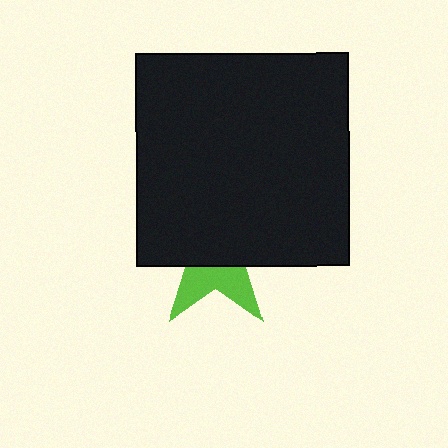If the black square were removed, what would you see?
You would see the complete lime star.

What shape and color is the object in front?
The object in front is a black square.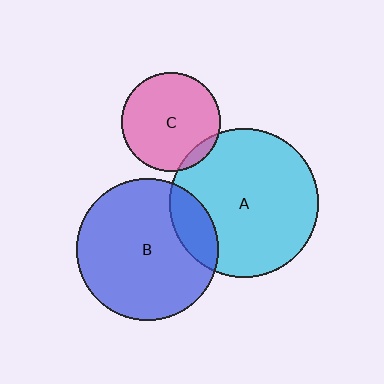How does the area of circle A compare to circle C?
Approximately 2.3 times.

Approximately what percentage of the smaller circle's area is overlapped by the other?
Approximately 10%.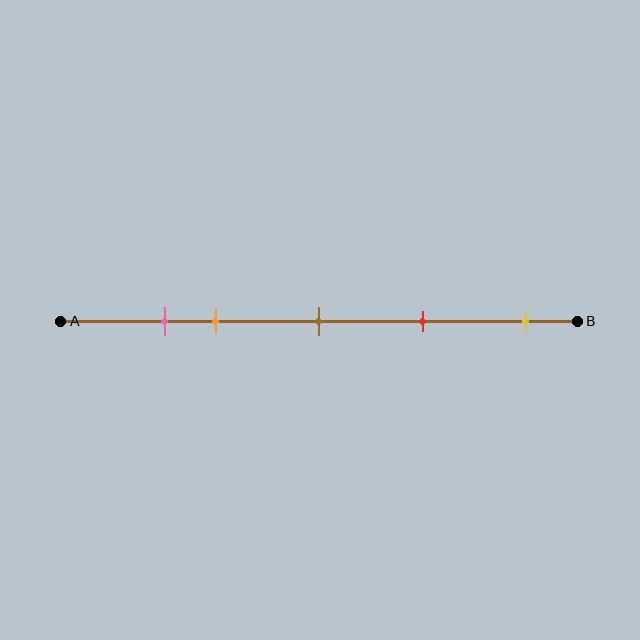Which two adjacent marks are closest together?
The pink and orange marks are the closest adjacent pair.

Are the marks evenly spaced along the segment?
No, the marks are not evenly spaced.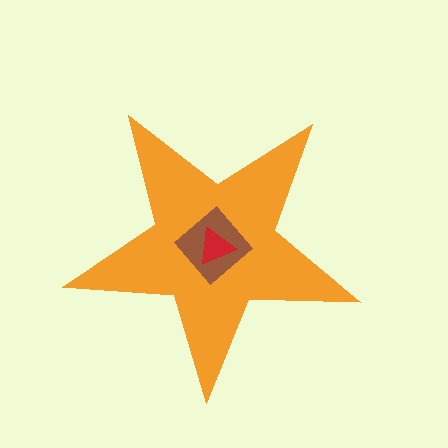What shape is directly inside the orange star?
The brown diamond.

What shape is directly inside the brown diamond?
The red triangle.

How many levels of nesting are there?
3.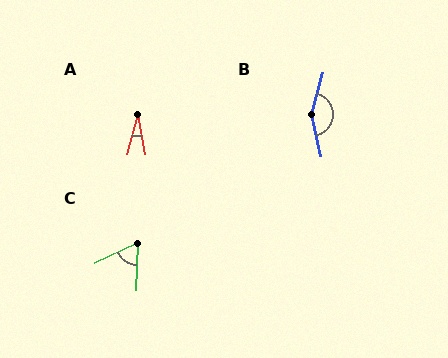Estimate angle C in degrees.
Approximately 63 degrees.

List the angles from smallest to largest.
A (25°), C (63°), B (152°).